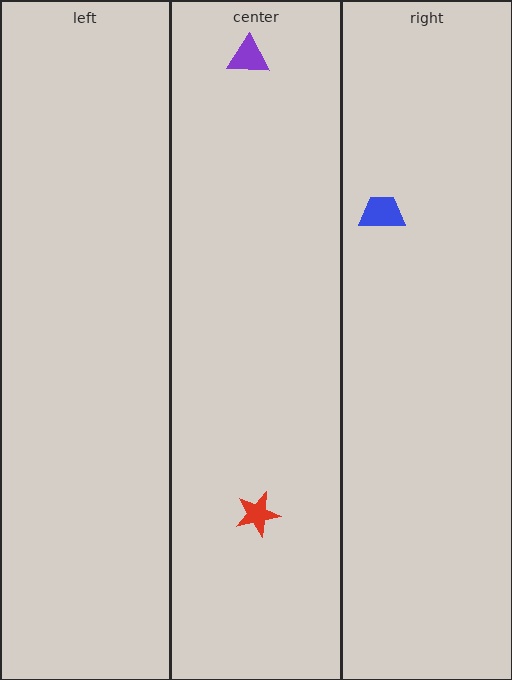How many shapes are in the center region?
2.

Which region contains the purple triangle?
The center region.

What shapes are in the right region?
The blue trapezoid.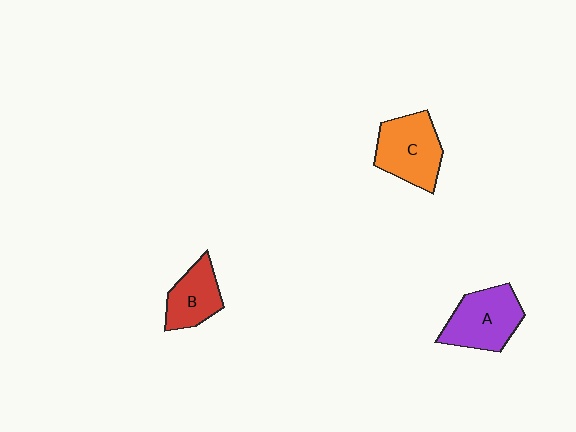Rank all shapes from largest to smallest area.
From largest to smallest: C (orange), A (purple), B (red).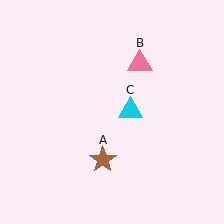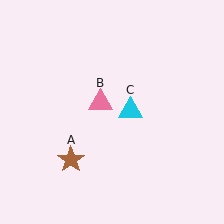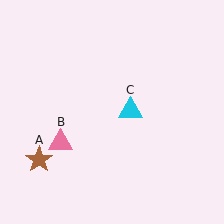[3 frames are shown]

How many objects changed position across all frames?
2 objects changed position: brown star (object A), pink triangle (object B).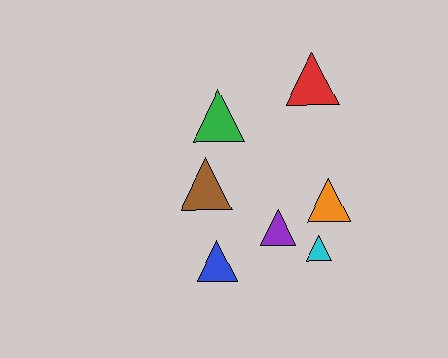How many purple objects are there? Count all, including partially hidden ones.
There is 1 purple object.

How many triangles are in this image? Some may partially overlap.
There are 7 triangles.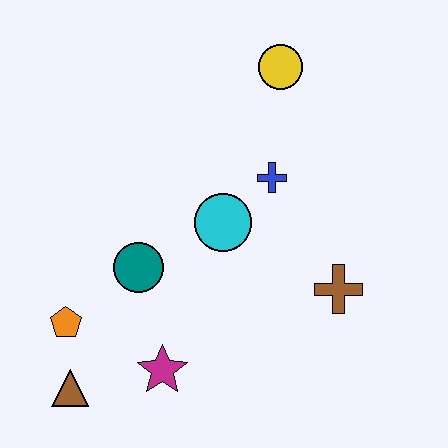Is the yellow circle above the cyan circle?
Yes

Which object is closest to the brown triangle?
The orange pentagon is closest to the brown triangle.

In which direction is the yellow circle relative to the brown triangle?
The yellow circle is above the brown triangle.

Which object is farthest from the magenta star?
The yellow circle is farthest from the magenta star.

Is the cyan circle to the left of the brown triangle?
No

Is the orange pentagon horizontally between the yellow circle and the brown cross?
No